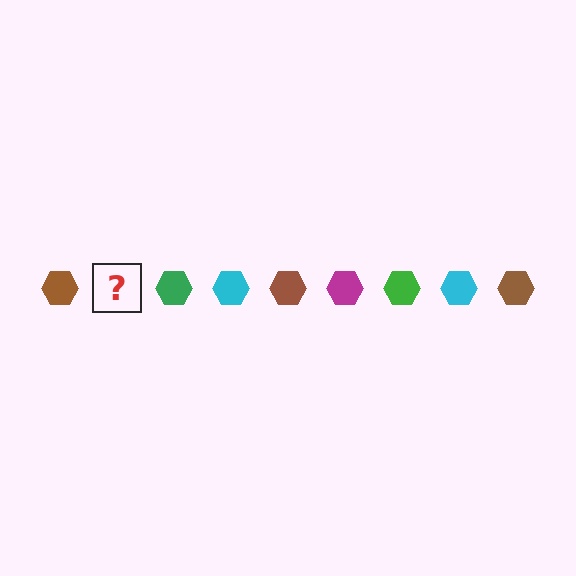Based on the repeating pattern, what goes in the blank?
The blank should be a magenta hexagon.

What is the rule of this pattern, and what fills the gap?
The rule is that the pattern cycles through brown, magenta, green, cyan hexagons. The gap should be filled with a magenta hexagon.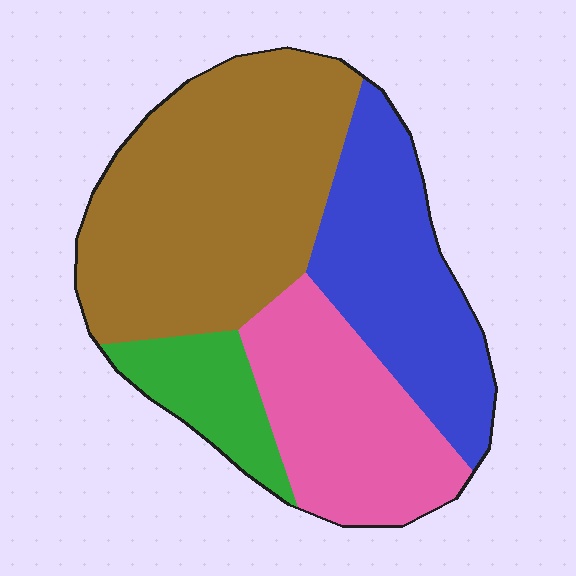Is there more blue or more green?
Blue.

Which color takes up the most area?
Brown, at roughly 40%.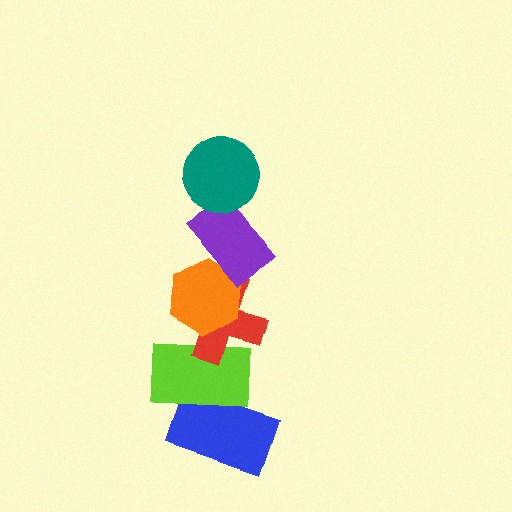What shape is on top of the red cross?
The orange hexagon is on top of the red cross.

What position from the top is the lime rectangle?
The lime rectangle is 5th from the top.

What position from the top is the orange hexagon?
The orange hexagon is 3rd from the top.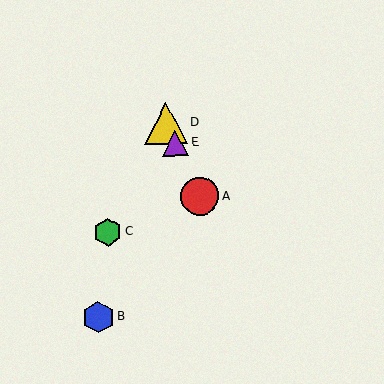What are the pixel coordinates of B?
Object B is at (99, 317).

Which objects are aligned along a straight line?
Objects A, D, E are aligned along a straight line.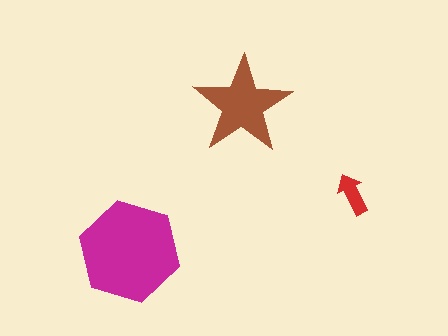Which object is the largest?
The magenta hexagon.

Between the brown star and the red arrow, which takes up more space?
The brown star.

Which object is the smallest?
The red arrow.